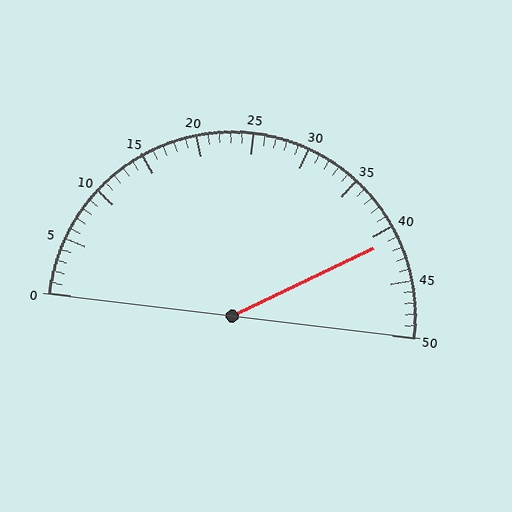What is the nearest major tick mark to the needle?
The nearest major tick mark is 40.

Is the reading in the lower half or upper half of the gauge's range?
The reading is in the upper half of the range (0 to 50).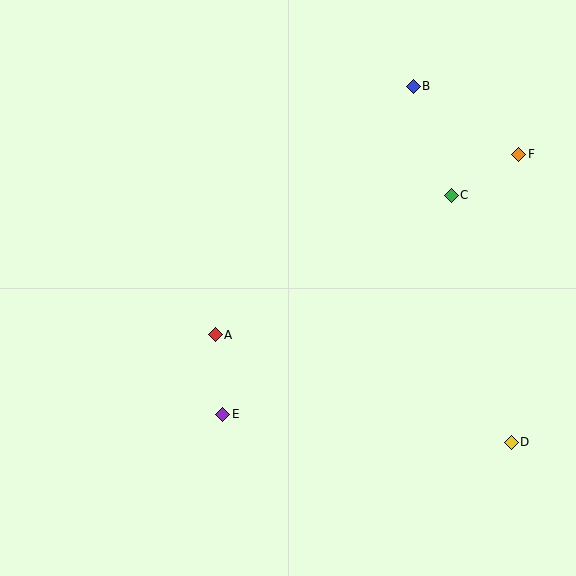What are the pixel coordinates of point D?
Point D is at (511, 442).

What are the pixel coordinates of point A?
Point A is at (215, 335).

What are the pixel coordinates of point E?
Point E is at (223, 414).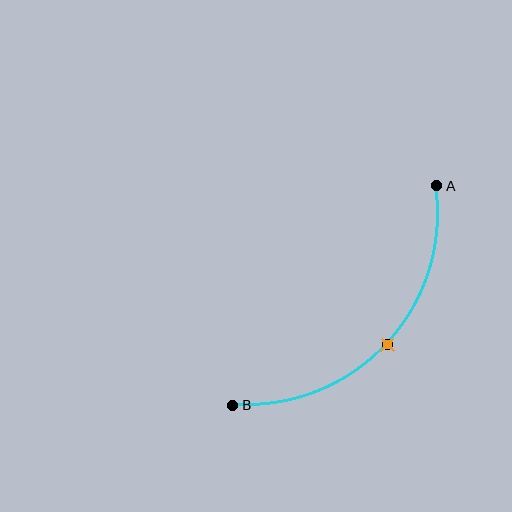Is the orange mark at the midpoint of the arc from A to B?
Yes. The orange mark lies on the arc at equal arc-length from both A and B — it is the arc midpoint.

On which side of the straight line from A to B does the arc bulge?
The arc bulges below and to the right of the straight line connecting A and B.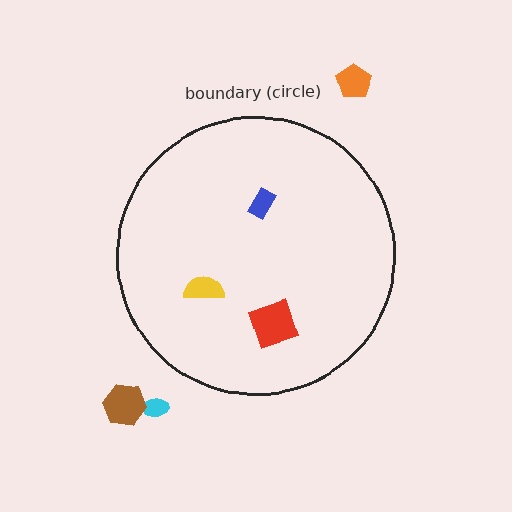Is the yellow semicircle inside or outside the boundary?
Inside.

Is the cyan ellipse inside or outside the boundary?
Outside.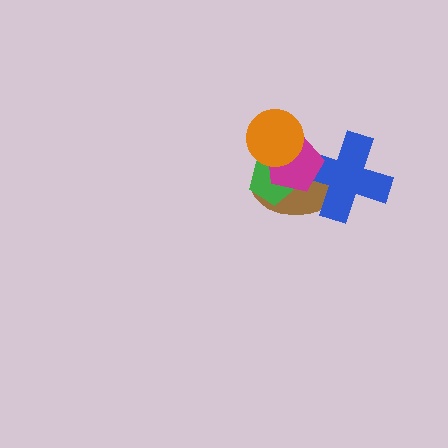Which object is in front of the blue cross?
The magenta pentagon is in front of the blue cross.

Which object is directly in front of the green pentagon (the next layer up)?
The magenta pentagon is directly in front of the green pentagon.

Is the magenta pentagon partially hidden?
Yes, it is partially covered by another shape.